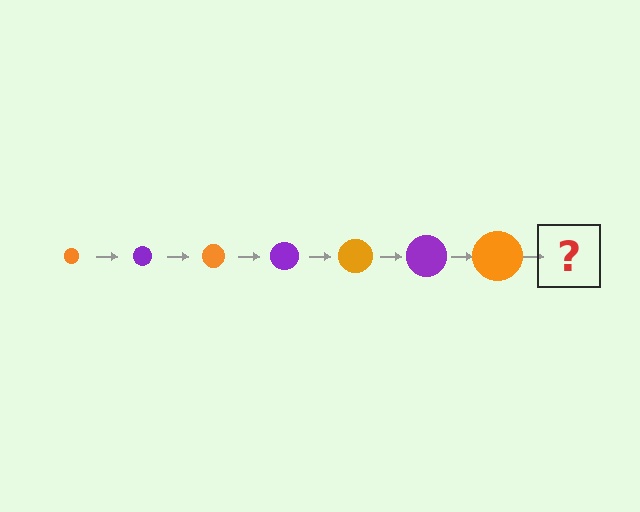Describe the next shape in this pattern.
It should be a purple circle, larger than the previous one.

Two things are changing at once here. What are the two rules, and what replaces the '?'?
The two rules are that the circle grows larger each step and the color cycles through orange and purple. The '?' should be a purple circle, larger than the previous one.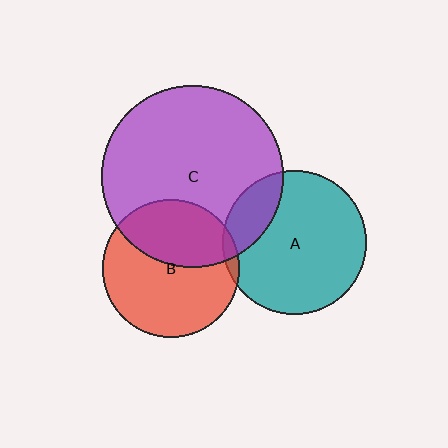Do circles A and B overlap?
Yes.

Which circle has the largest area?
Circle C (purple).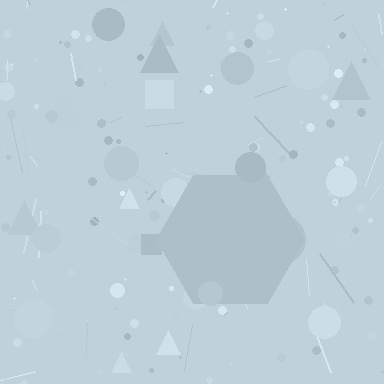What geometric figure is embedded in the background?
A hexagon is embedded in the background.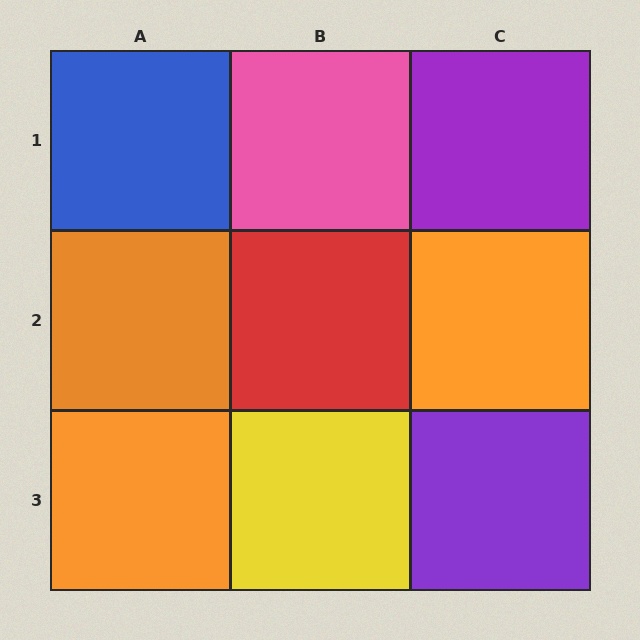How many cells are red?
1 cell is red.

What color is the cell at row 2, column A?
Orange.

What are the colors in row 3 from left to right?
Orange, yellow, purple.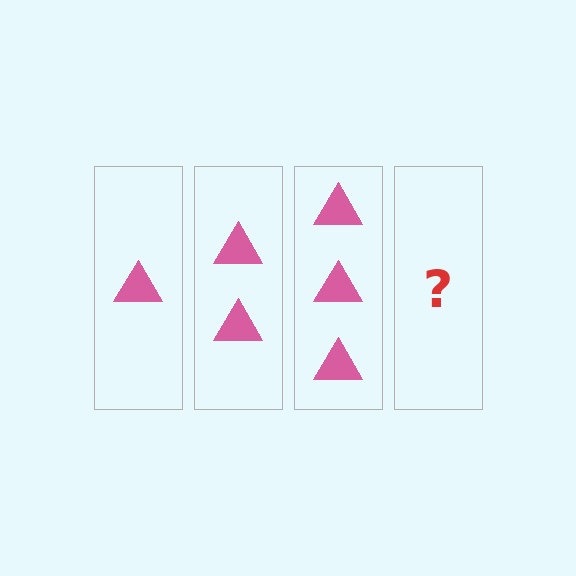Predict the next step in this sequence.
The next step is 4 triangles.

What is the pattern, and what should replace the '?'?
The pattern is that each step adds one more triangle. The '?' should be 4 triangles.